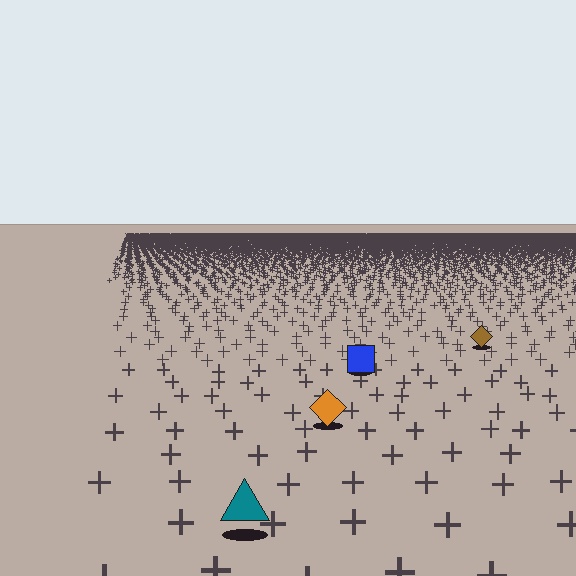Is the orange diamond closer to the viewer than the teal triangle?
No. The teal triangle is closer — you can tell from the texture gradient: the ground texture is coarser near it.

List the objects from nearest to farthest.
From nearest to farthest: the teal triangle, the orange diamond, the blue square, the brown diamond.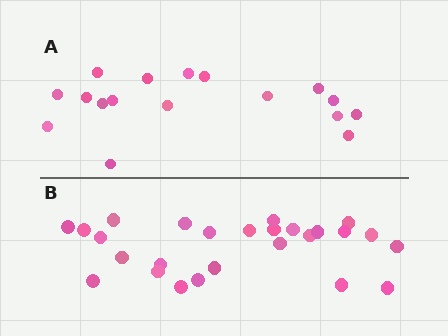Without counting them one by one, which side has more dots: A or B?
Region B (the bottom region) has more dots.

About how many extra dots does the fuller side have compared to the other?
Region B has roughly 8 or so more dots than region A.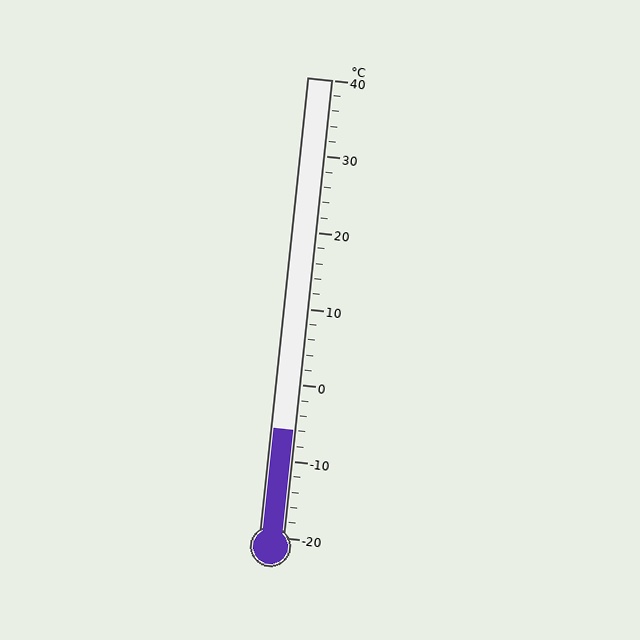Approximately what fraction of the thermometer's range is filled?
The thermometer is filled to approximately 25% of its range.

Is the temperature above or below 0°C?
The temperature is below 0°C.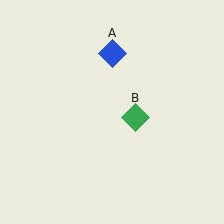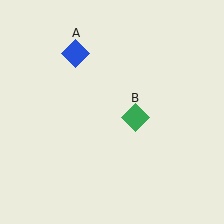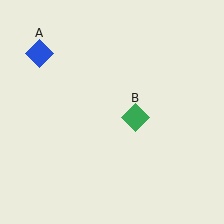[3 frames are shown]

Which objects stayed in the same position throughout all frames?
Green diamond (object B) remained stationary.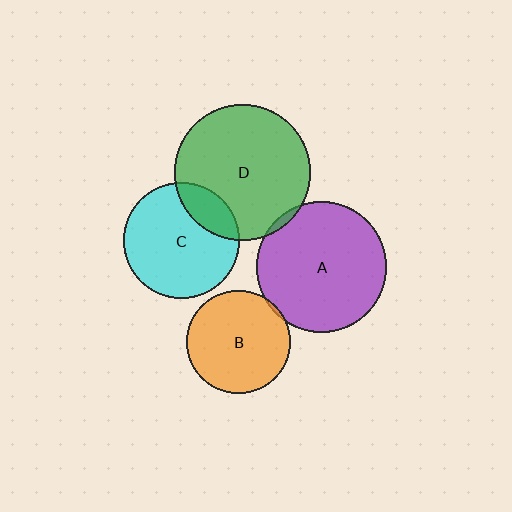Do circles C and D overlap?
Yes.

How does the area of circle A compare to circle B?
Approximately 1.6 times.